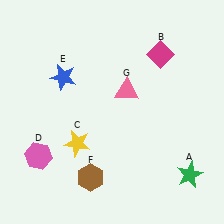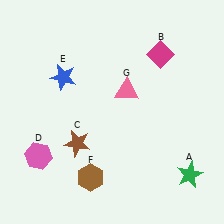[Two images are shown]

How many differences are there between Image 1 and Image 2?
There is 1 difference between the two images.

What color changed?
The star (C) changed from yellow in Image 1 to brown in Image 2.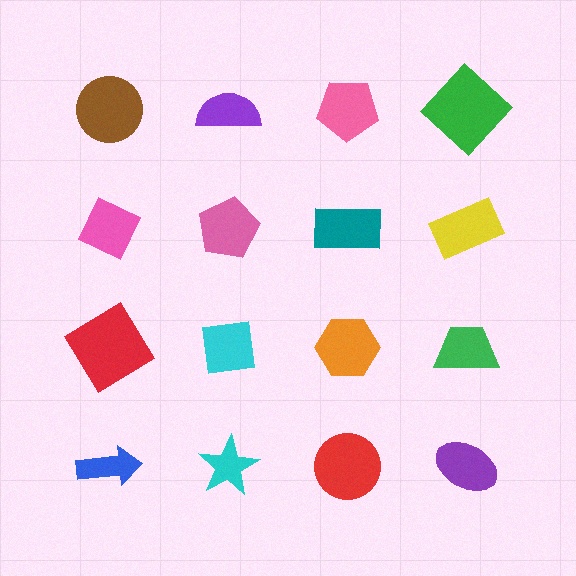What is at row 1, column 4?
A green diamond.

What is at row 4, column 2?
A cyan star.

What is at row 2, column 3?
A teal rectangle.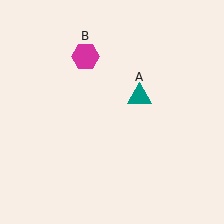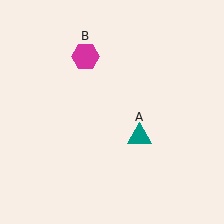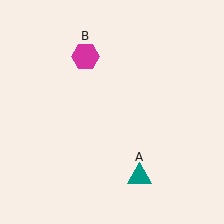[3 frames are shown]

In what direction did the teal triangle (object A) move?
The teal triangle (object A) moved down.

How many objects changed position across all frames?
1 object changed position: teal triangle (object A).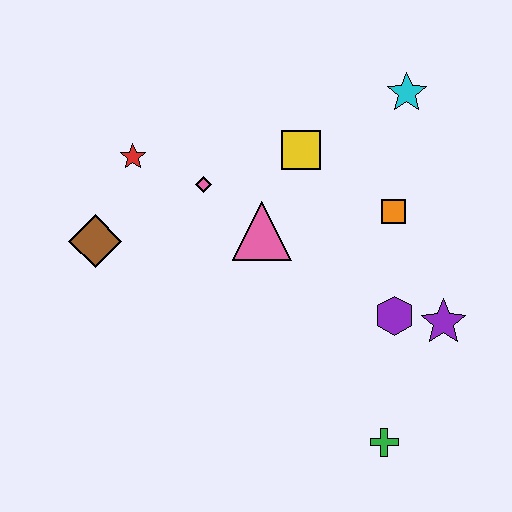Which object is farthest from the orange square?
The brown diamond is farthest from the orange square.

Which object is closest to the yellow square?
The pink triangle is closest to the yellow square.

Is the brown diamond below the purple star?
No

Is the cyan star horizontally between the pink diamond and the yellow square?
No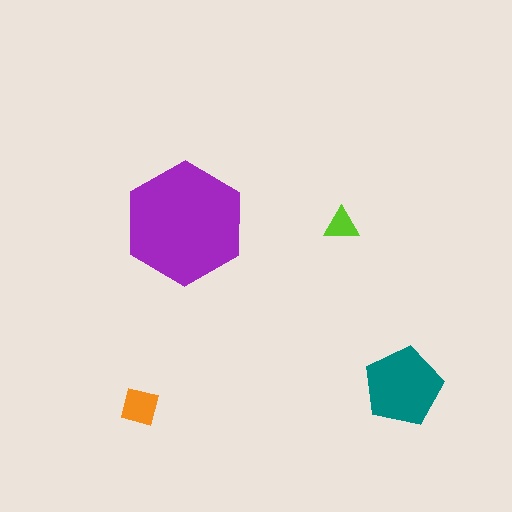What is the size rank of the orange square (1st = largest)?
3rd.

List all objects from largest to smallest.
The purple hexagon, the teal pentagon, the orange square, the lime triangle.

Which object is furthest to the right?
The teal pentagon is rightmost.